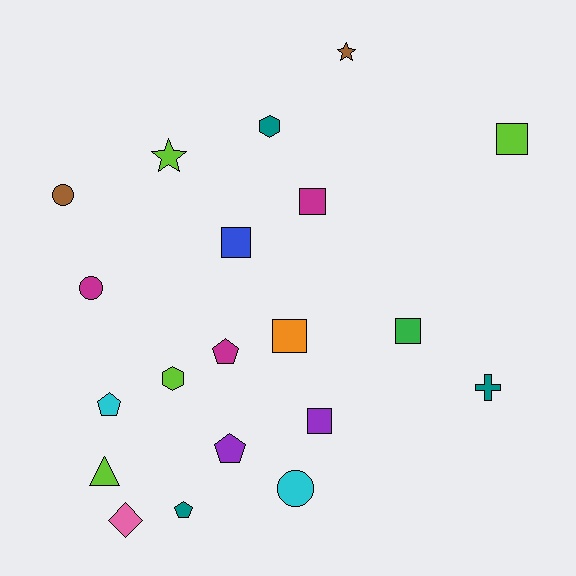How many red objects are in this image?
There are no red objects.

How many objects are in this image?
There are 20 objects.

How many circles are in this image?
There are 3 circles.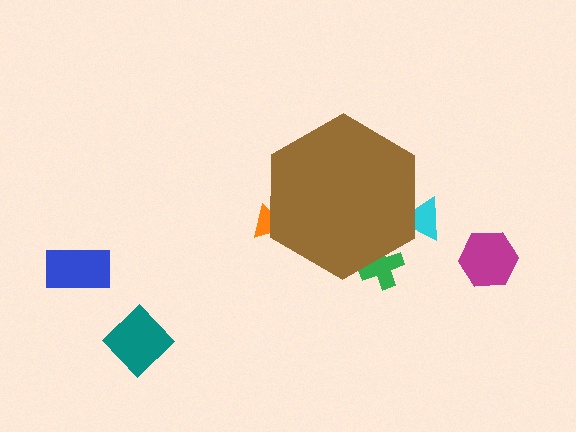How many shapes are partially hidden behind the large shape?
3 shapes are partially hidden.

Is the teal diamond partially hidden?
No, the teal diamond is fully visible.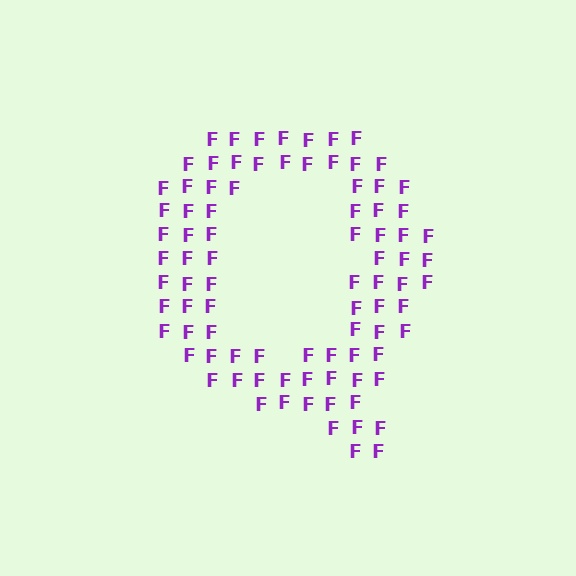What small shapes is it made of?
It is made of small letter F's.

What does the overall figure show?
The overall figure shows the letter Q.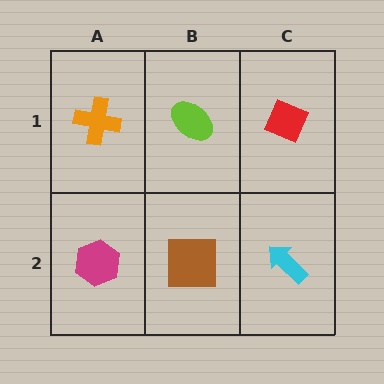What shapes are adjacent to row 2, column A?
An orange cross (row 1, column A), a brown square (row 2, column B).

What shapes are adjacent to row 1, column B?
A brown square (row 2, column B), an orange cross (row 1, column A), a red diamond (row 1, column C).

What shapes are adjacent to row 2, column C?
A red diamond (row 1, column C), a brown square (row 2, column B).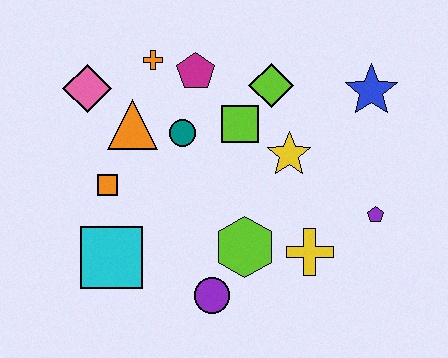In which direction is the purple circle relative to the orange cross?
The purple circle is below the orange cross.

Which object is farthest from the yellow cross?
The pink diamond is farthest from the yellow cross.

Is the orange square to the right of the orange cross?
No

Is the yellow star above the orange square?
Yes